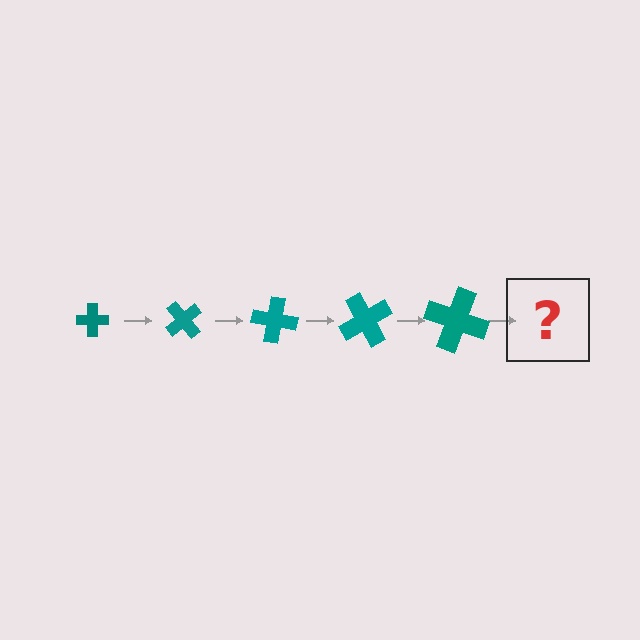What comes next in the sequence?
The next element should be a cross, larger than the previous one and rotated 250 degrees from the start.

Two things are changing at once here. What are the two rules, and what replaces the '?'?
The two rules are that the cross grows larger each step and it rotates 50 degrees each step. The '?' should be a cross, larger than the previous one and rotated 250 degrees from the start.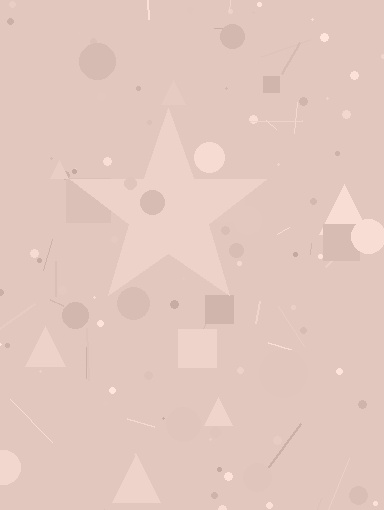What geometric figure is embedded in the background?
A star is embedded in the background.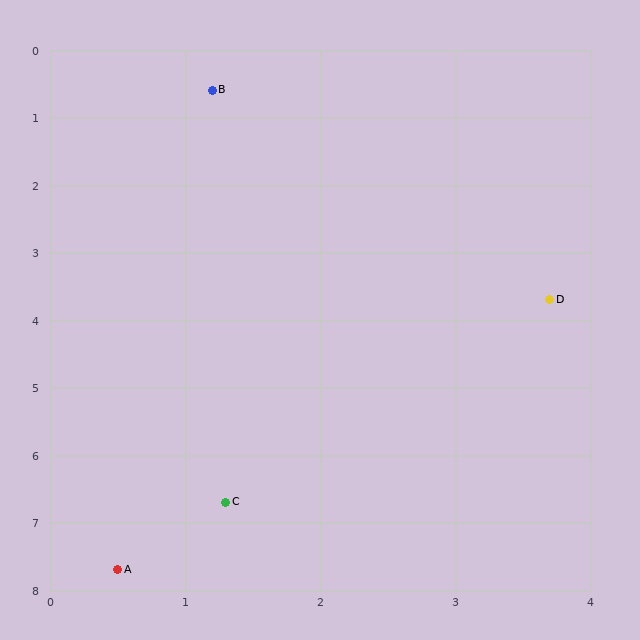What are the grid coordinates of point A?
Point A is at approximately (0.5, 7.7).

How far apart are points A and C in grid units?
Points A and C are about 1.3 grid units apart.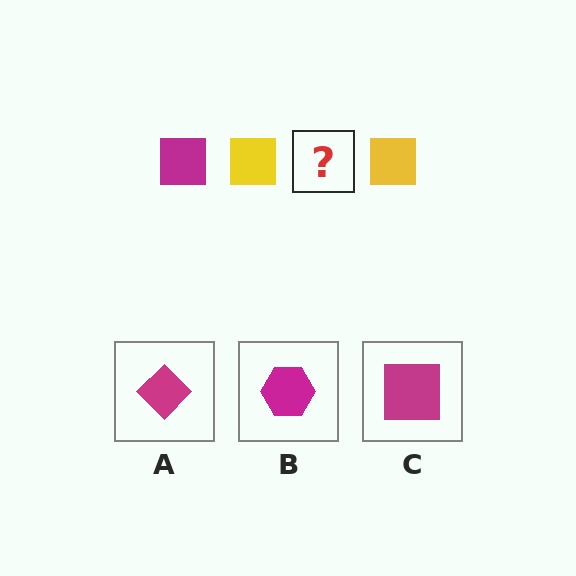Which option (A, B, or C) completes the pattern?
C.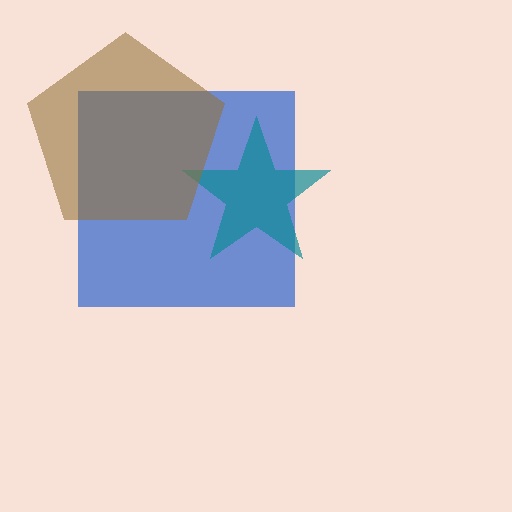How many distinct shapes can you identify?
There are 3 distinct shapes: a blue square, a teal star, a brown pentagon.